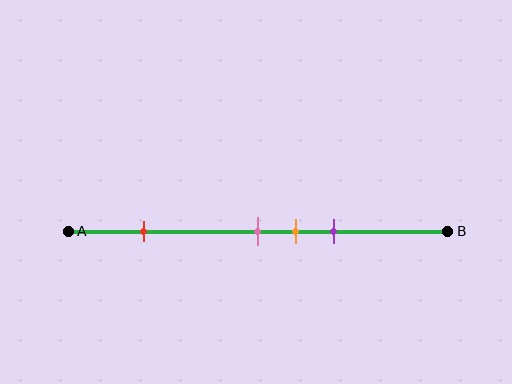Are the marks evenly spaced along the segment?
No, the marks are not evenly spaced.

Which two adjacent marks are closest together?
The pink and orange marks are the closest adjacent pair.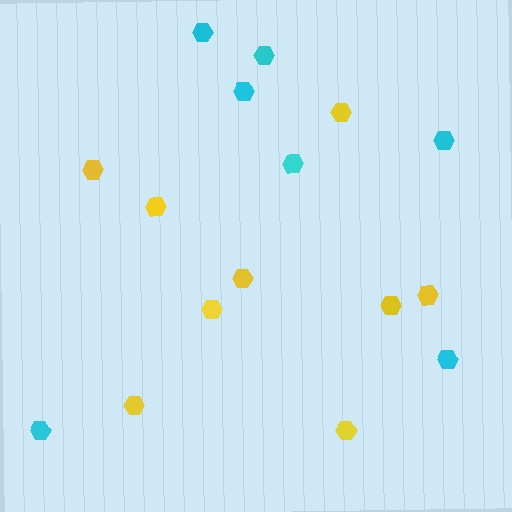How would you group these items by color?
There are 2 groups: one group of cyan hexagons (7) and one group of yellow hexagons (9).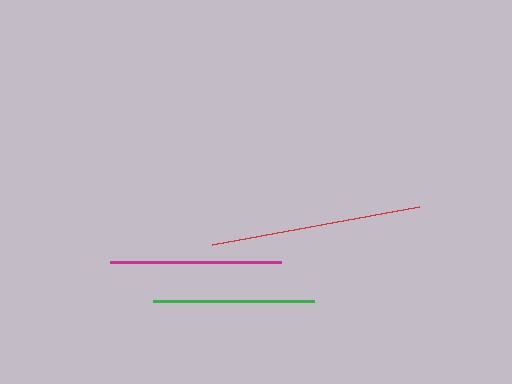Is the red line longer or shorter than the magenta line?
The red line is longer than the magenta line.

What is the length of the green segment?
The green segment is approximately 161 pixels long.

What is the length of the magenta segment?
The magenta segment is approximately 170 pixels long.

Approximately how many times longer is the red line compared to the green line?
The red line is approximately 1.3 times the length of the green line.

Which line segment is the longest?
The red line is the longest at approximately 210 pixels.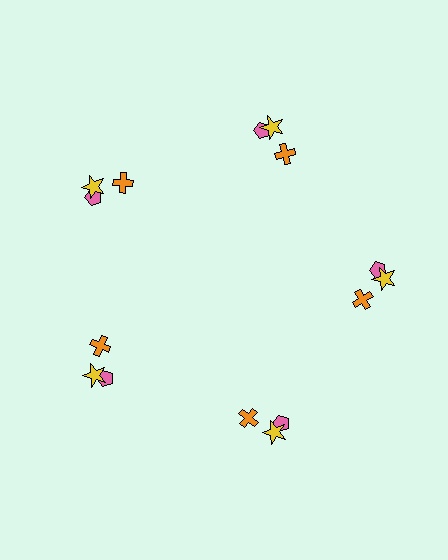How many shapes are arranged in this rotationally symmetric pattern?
There are 15 shapes, arranged in 5 groups of 3.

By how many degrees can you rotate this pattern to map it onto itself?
The pattern maps onto itself every 72 degrees of rotation.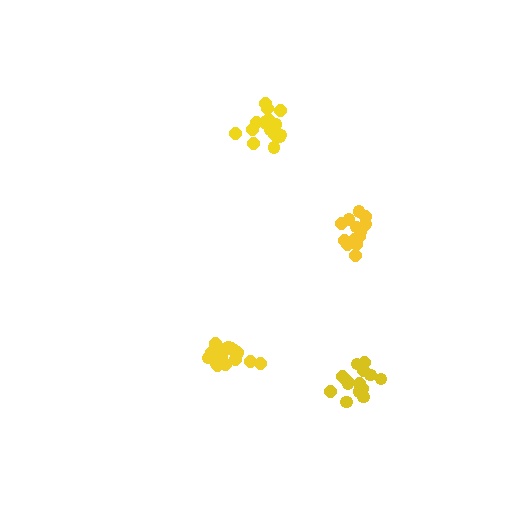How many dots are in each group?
Group 1: 17 dots, Group 2: 20 dots, Group 3: 14 dots, Group 4: 15 dots (66 total).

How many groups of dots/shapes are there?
There are 4 groups.